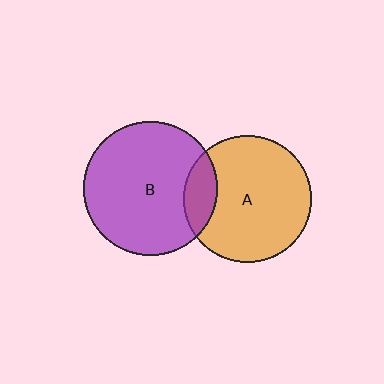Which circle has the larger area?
Circle B (purple).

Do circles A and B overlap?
Yes.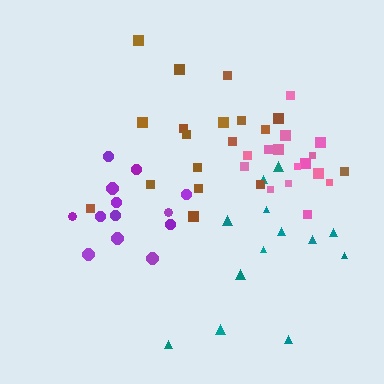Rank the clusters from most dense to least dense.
pink, purple, brown, teal.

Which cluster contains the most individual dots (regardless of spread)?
Brown (19).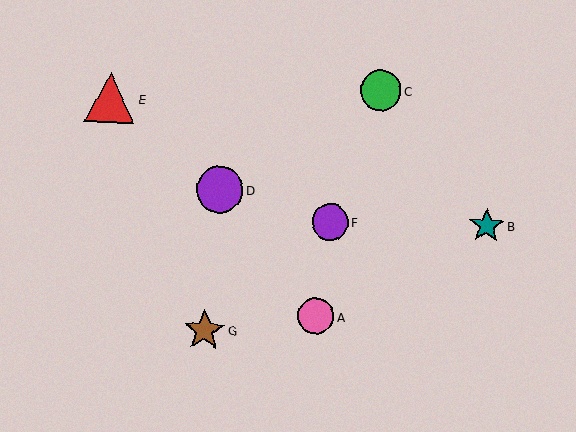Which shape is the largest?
The red triangle (labeled E) is the largest.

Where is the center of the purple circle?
The center of the purple circle is at (330, 222).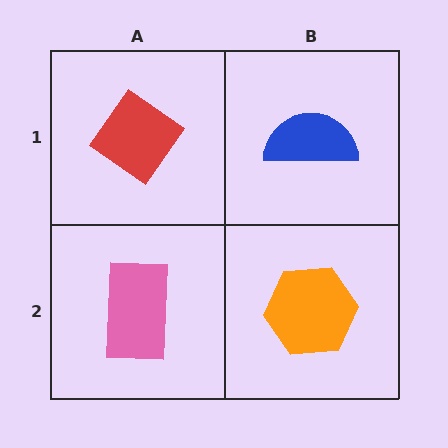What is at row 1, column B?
A blue semicircle.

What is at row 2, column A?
A pink rectangle.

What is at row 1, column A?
A red diamond.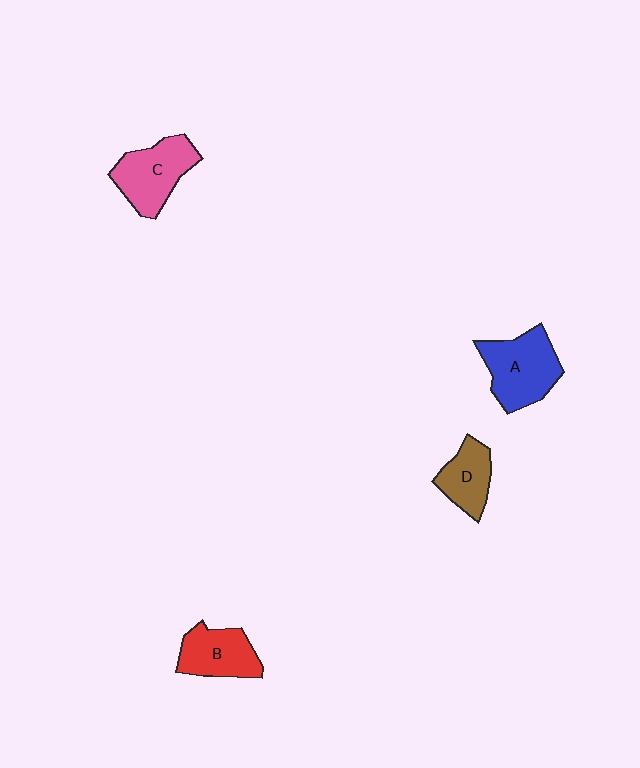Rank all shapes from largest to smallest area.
From largest to smallest: A (blue), C (pink), B (red), D (brown).